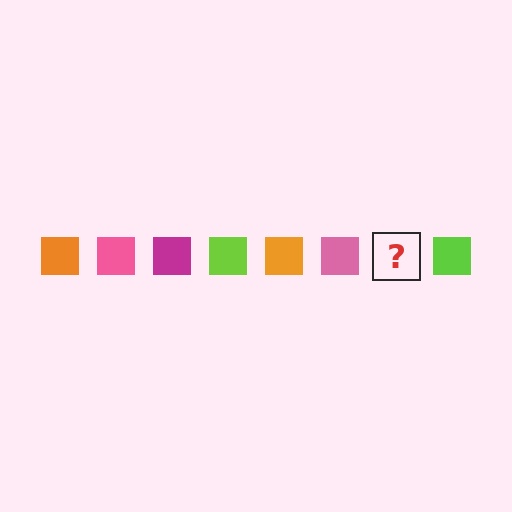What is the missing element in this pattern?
The missing element is a magenta square.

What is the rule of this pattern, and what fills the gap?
The rule is that the pattern cycles through orange, pink, magenta, lime squares. The gap should be filled with a magenta square.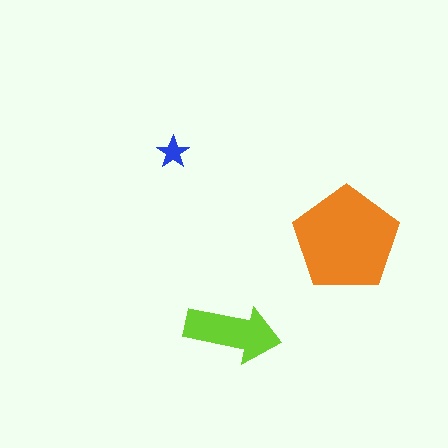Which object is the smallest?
The blue star.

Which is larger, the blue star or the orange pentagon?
The orange pentagon.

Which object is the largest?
The orange pentagon.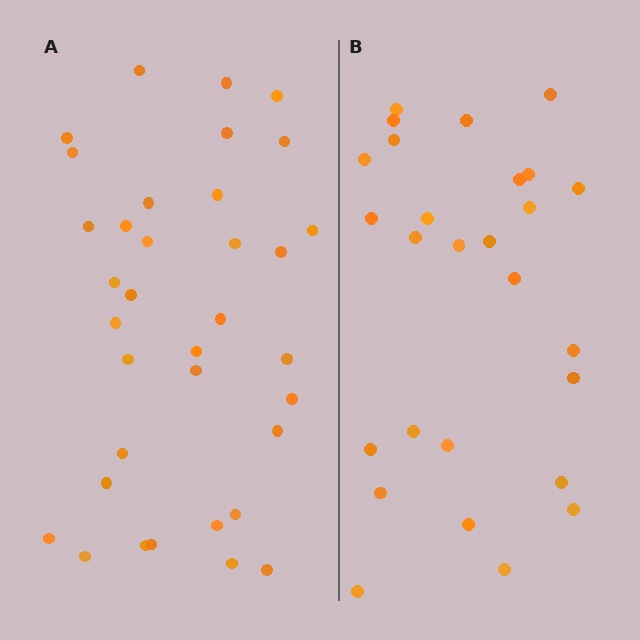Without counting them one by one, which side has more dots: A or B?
Region A (the left region) has more dots.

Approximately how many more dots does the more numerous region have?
Region A has roughly 8 or so more dots than region B.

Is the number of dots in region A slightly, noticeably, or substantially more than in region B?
Region A has noticeably more, but not dramatically so. The ratio is roughly 1.3 to 1.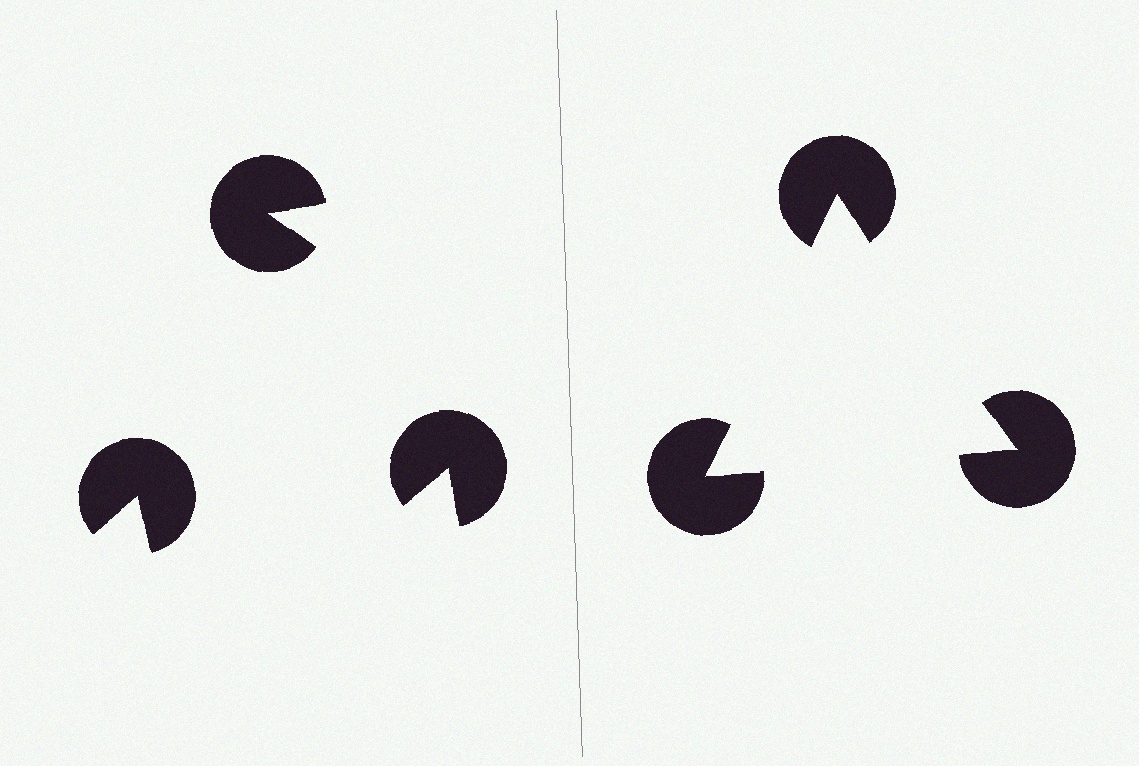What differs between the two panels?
The pac-man discs are positioned identically on both sides; only the wedge orientations differ. On the right they align to a triangle; on the left they are misaligned.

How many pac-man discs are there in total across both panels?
6 — 3 on each side.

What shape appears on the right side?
An illusory triangle.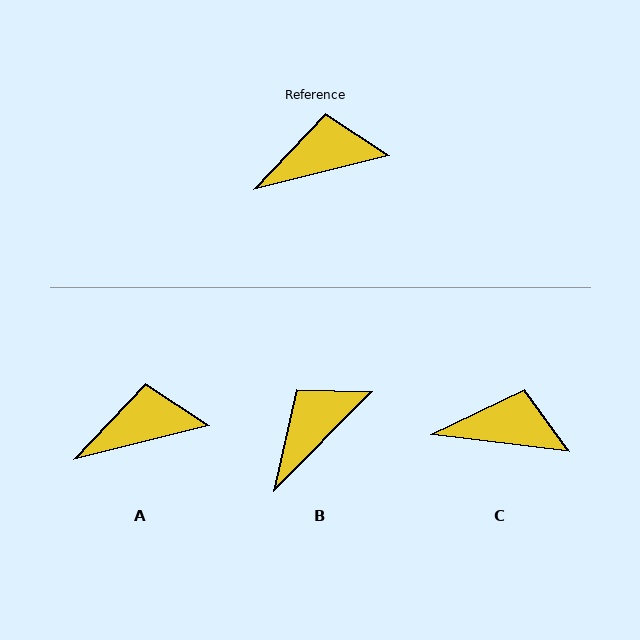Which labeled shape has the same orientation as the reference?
A.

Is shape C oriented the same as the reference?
No, it is off by about 21 degrees.